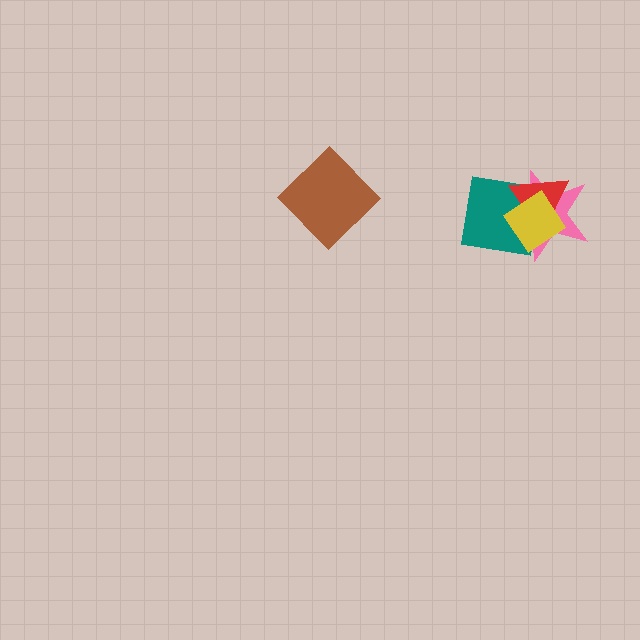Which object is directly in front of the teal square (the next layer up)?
The red triangle is directly in front of the teal square.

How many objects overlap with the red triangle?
3 objects overlap with the red triangle.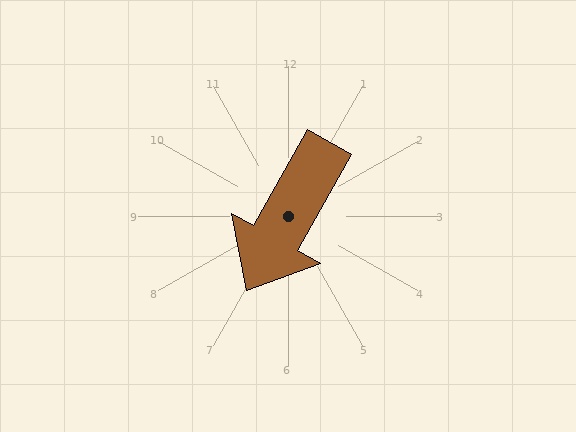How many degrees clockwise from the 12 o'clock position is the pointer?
Approximately 209 degrees.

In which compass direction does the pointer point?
Southwest.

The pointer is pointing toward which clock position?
Roughly 7 o'clock.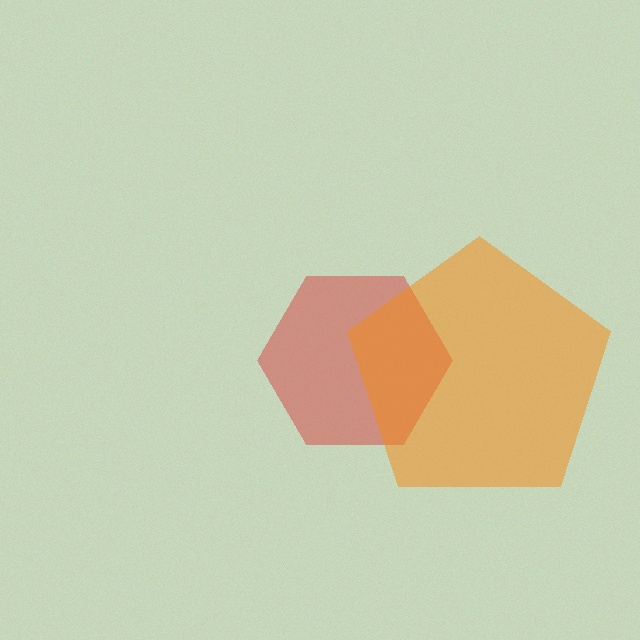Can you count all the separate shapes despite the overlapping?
Yes, there are 2 separate shapes.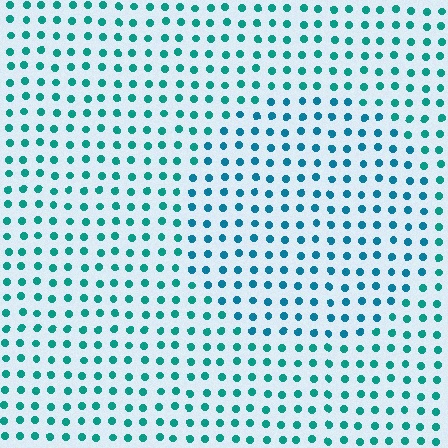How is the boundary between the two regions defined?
The boundary is defined purely by a slight shift in hue (about 22 degrees). Spacing, size, and orientation are identical on both sides.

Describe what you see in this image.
The image is filled with small teal elements in a uniform arrangement. A circle-shaped region is visible where the elements are tinted to a slightly different hue, forming a subtle color boundary.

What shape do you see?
I see a circle.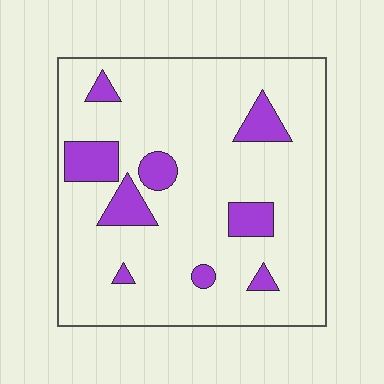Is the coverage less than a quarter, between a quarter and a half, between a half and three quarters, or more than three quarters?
Less than a quarter.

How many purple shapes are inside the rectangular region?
9.